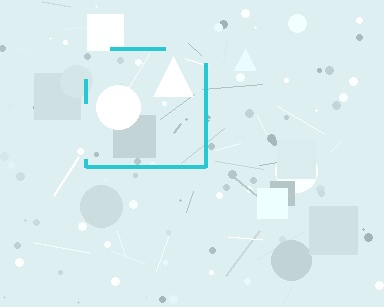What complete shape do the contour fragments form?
The contour fragments form a square.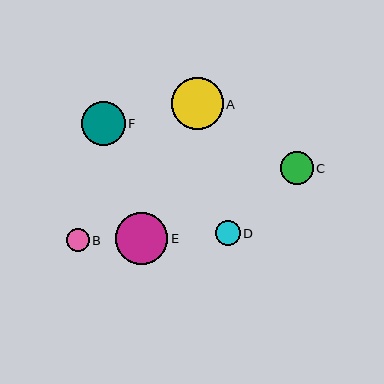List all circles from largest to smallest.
From largest to smallest: A, E, F, C, D, B.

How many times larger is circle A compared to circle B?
Circle A is approximately 2.3 times the size of circle B.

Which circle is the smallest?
Circle B is the smallest with a size of approximately 23 pixels.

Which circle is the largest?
Circle A is the largest with a size of approximately 52 pixels.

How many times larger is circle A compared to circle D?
Circle A is approximately 2.1 times the size of circle D.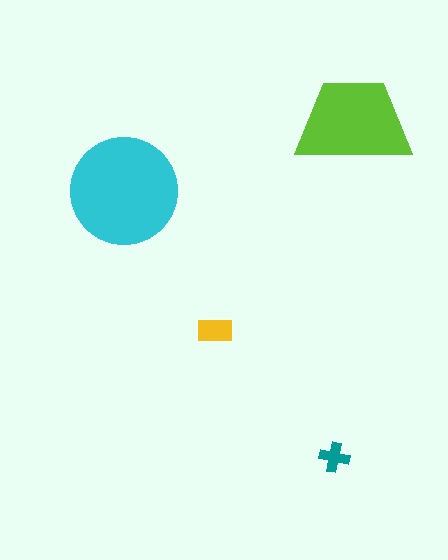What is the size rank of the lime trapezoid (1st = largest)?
2nd.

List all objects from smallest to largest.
The teal cross, the yellow rectangle, the lime trapezoid, the cyan circle.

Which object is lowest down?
The teal cross is bottommost.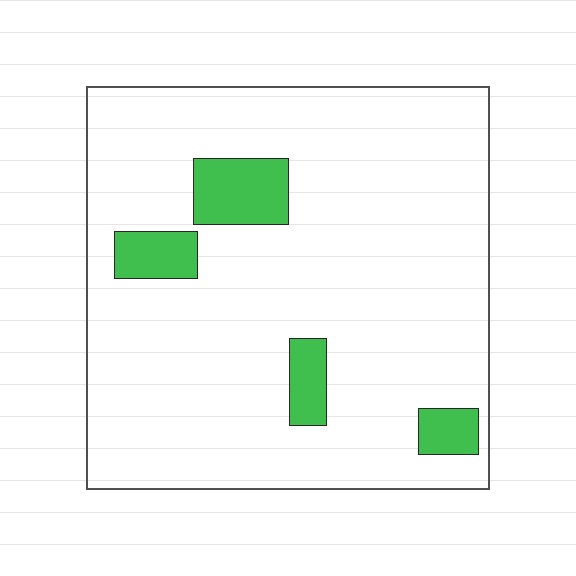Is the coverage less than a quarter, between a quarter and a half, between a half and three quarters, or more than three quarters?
Less than a quarter.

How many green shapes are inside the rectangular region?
4.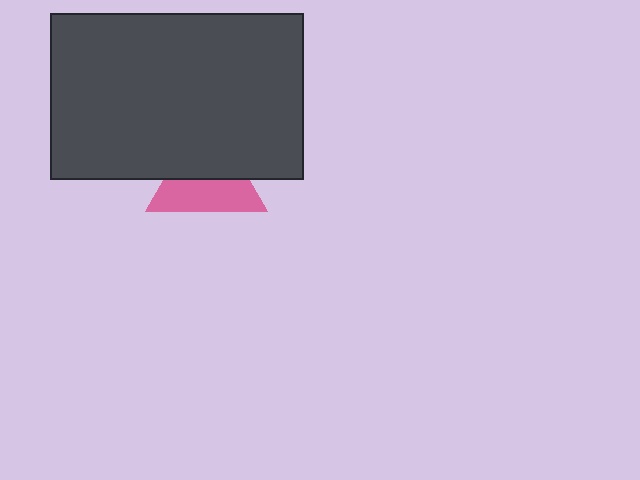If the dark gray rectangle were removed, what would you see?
You would see the complete pink triangle.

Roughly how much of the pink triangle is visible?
About half of it is visible (roughly 51%).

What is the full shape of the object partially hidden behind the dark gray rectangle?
The partially hidden object is a pink triangle.